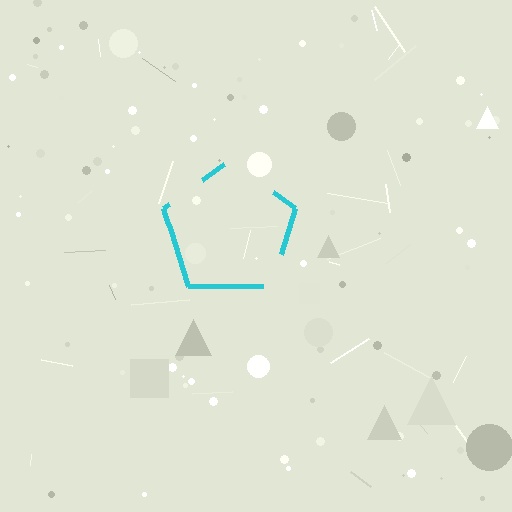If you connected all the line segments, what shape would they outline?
They would outline a pentagon.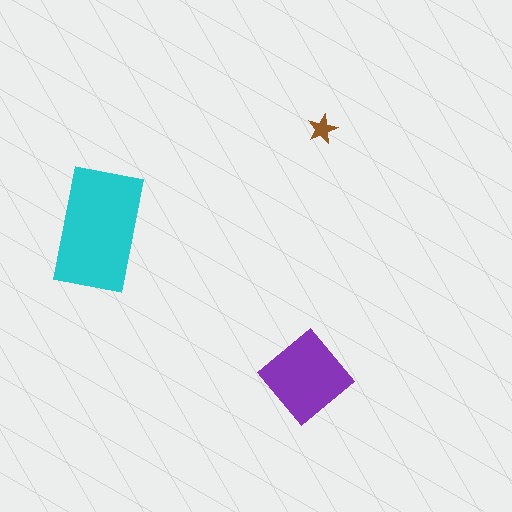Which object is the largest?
The cyan rectangle.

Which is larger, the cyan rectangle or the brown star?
The cyan rectangle.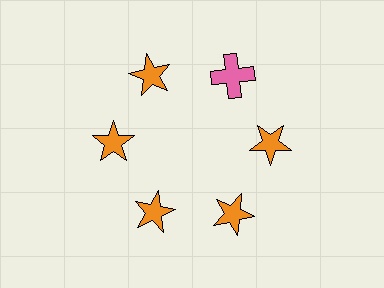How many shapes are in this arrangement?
There are 6 shapes arranged in a ring pattern.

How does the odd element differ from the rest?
It differs in both color (pink instead of orange) and shape (cross instead of star).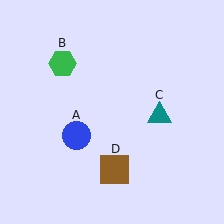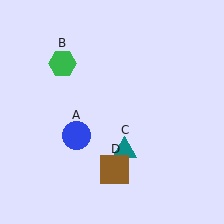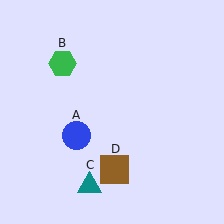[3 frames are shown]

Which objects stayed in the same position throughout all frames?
Blue circle (object A) and green hexagon (object B) and brown square (object D) remained stationary.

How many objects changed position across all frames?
1 object changed position: teal triangle (object C).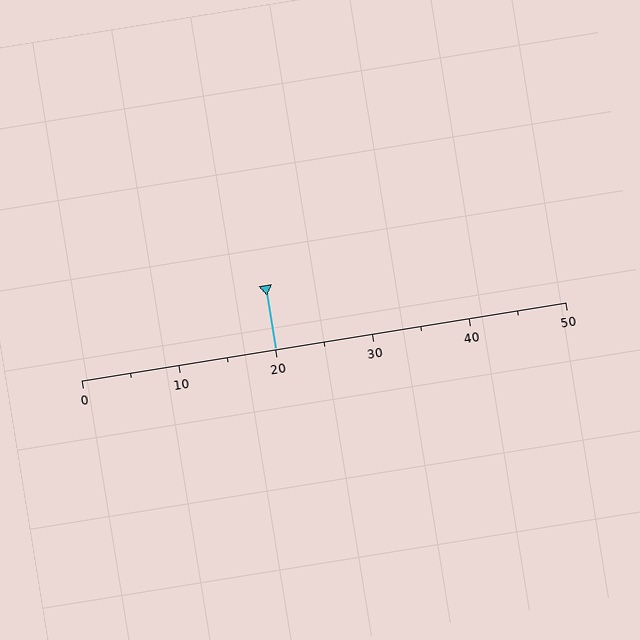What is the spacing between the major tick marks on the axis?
The major ticks are spaced 10 apart.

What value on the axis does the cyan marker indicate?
The marker indicates approximately 20.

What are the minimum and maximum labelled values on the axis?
The axis runs from 0 to 50.